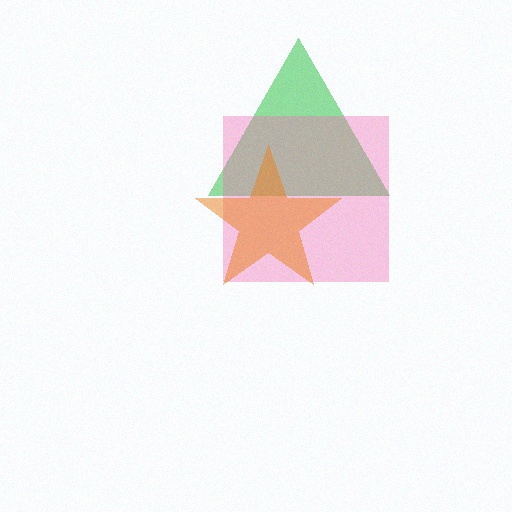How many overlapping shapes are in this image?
There are 3 overlapping shapes in the image.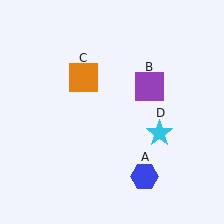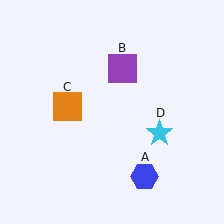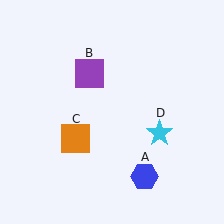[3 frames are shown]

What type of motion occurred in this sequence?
The purple square (object B), orange square (object C) rotated counterclockwise around the center of the scene.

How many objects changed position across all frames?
2 objects changed position: purple square (object B), orange square (object C).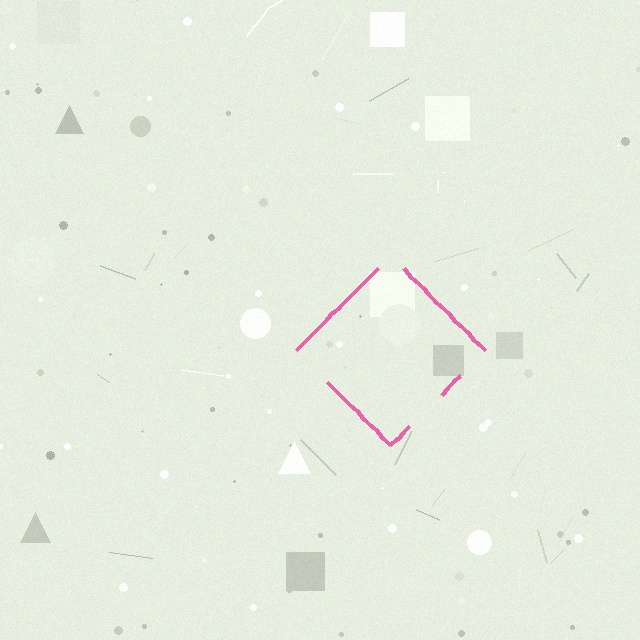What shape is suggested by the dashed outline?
The dashed outline suggests a diamond.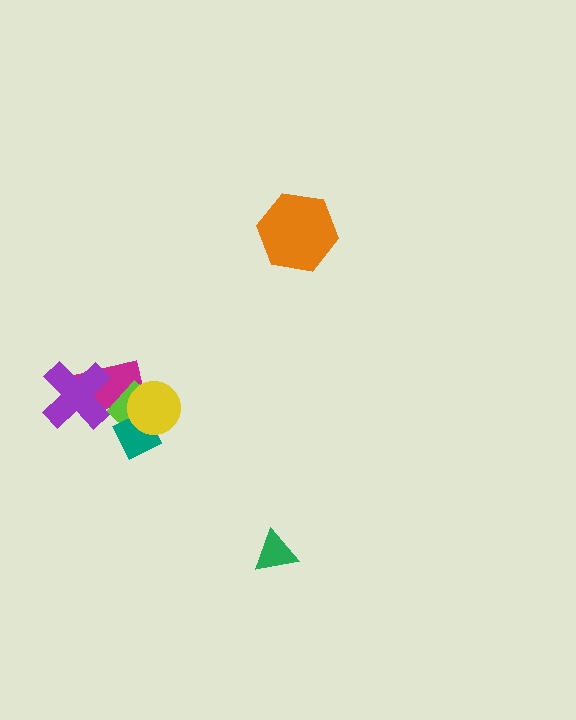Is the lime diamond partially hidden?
Yes, it is partially covered by another shape.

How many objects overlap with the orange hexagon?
0 objects overlap with the orange hexagon.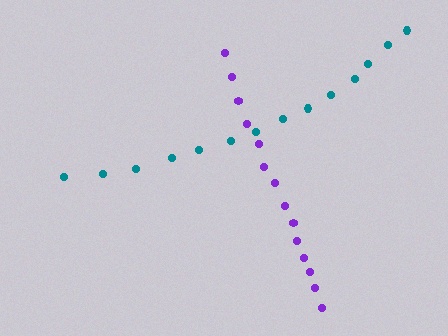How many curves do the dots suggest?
There are 2 distinct paths.